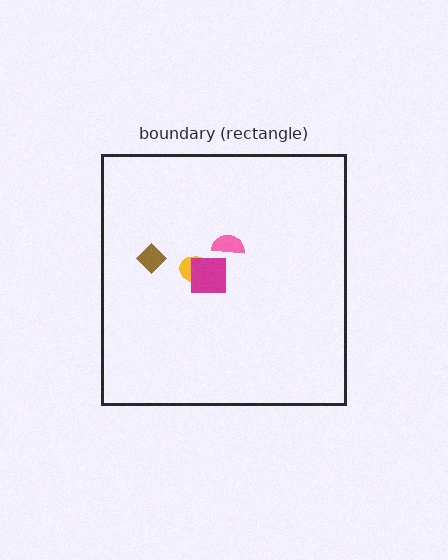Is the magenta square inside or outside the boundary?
Inside.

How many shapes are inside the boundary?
5 inside, 0 outside.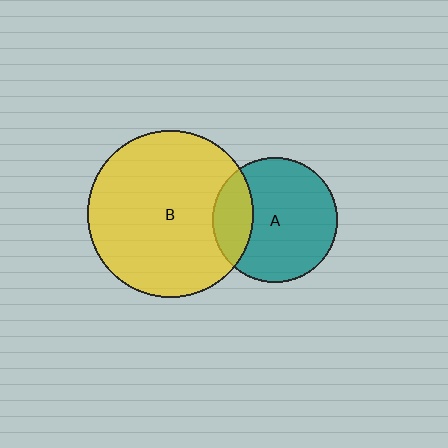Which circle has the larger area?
Circle B (yellow).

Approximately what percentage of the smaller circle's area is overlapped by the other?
Approximately 25%.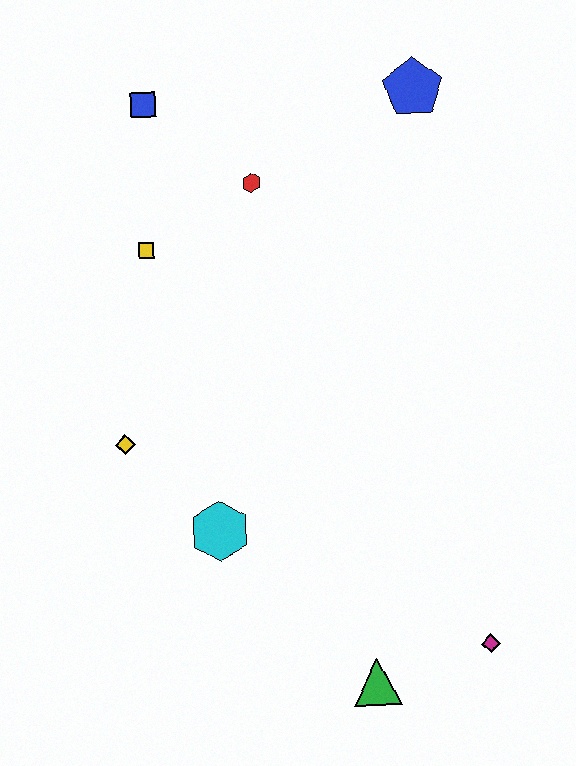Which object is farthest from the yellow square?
The magenta diamond is farthest from the yellow square.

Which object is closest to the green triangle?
The magenta diamond is closest to the green triangle.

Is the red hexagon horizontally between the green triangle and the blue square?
Yes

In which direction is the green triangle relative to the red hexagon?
The green triangle is below the red hexagon.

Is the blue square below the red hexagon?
No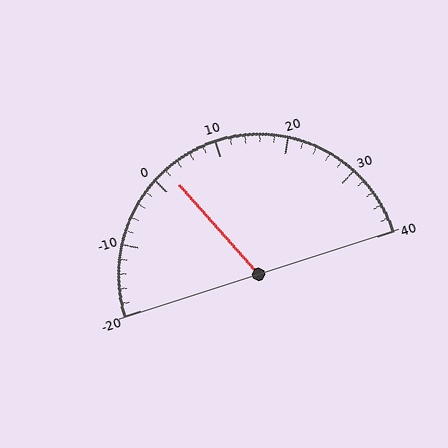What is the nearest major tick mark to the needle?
The nearest major tick mark is 0.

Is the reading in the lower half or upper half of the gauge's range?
The reading is in the lower half of the range (-20 to 40).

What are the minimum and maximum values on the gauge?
The gauge ranges from -20 to 40.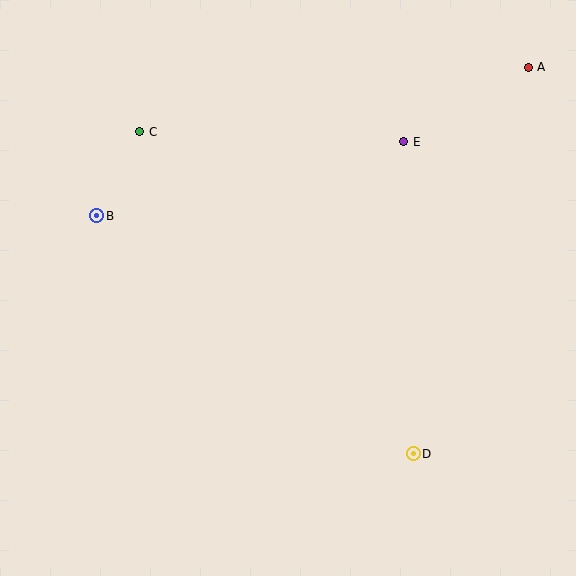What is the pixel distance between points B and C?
The distance between B and C is 94 pixels.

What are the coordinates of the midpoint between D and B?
The midpoint between D and B is at (255, 335).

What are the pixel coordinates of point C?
Point C is at (140, 132).